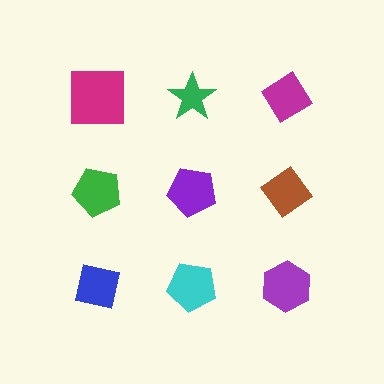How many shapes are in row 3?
3 shapes.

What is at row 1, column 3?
A magenta diamond.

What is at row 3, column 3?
A purple hexagon.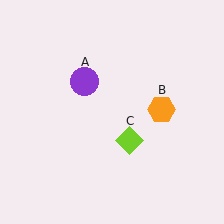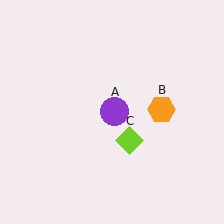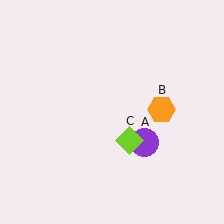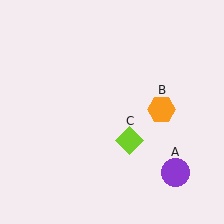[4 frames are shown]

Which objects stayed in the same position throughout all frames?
Orange hexagon (object B) and lime diamond (object C) remained stationary.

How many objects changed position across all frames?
1 object changed position: purple circle (object A).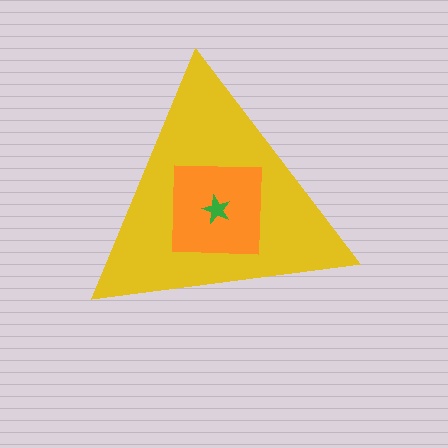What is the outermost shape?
The yellow triangle.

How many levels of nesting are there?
3.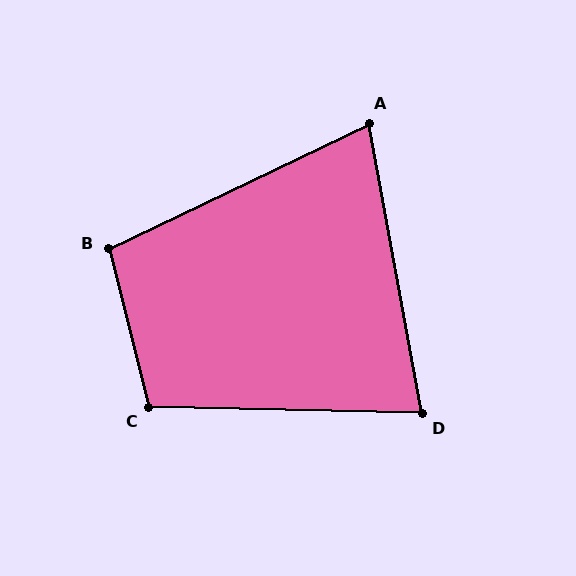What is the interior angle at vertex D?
Approximately 79 degrees (acute).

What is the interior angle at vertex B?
Approximately 101 degrees (obtuse).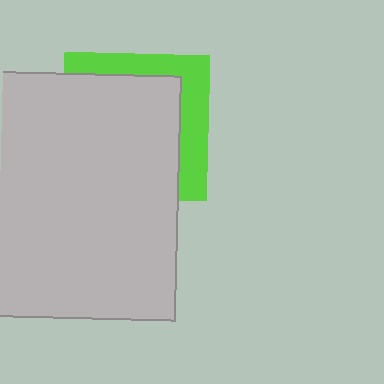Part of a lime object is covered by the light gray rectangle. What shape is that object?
It is a square.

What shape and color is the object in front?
The object in front is a light gray rectangle.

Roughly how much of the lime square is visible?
A small part of it is visible (roughly 30%).